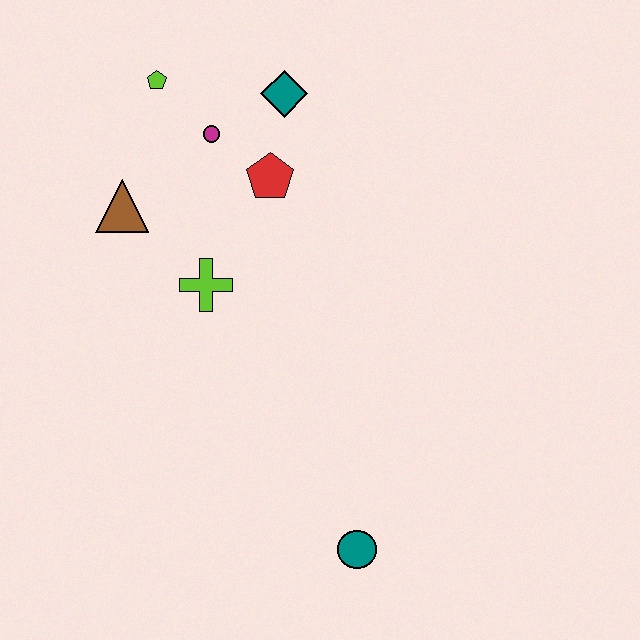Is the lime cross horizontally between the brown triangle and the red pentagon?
Yes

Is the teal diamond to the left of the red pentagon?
No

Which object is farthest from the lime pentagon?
The teal circle is farthest from the lime pentagon.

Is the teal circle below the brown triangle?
Yes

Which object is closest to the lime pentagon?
The magenta circle is closest to the lime pentagon.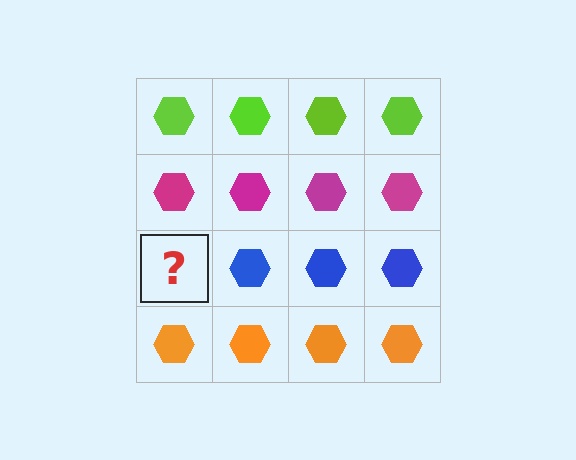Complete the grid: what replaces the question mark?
The question mark should be replaced with a blue hexagon.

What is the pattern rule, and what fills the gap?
The rule is that each row has a consistent color. The gap should be filled with a blue hexagon.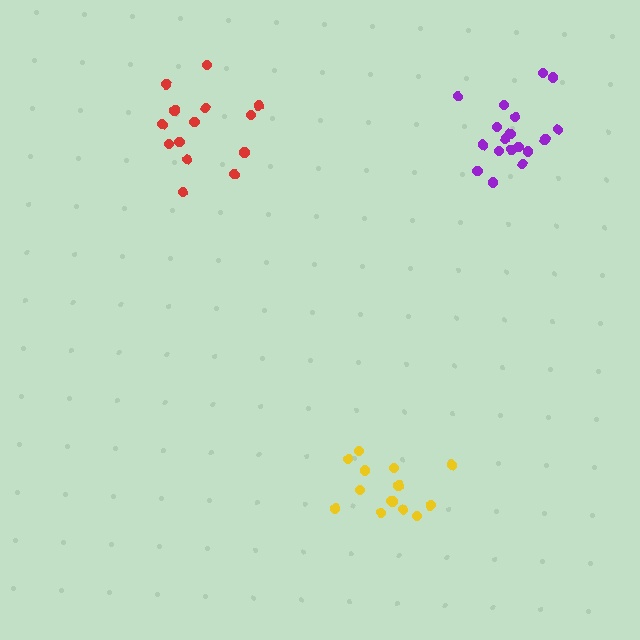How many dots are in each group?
Group 1: 18 dots, Group 2: 14 dots, Group 3: 14 dots (46 total).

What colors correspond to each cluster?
The clusters are colored: purple, yellow, red.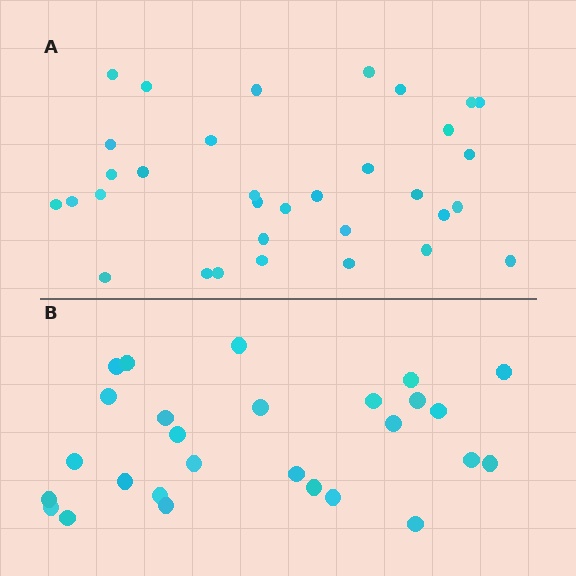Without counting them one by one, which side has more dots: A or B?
Region A (the top region) has more dots.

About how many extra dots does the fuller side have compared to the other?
Region A has about 6 more dots than region B.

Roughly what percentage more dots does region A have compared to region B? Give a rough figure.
About 20% more.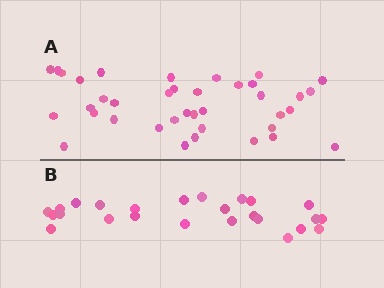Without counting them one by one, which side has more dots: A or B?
Region A (the top region) has more dots.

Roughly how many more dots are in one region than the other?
Region A has approximately 15 more dots than region B.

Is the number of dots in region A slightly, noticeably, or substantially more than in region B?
Region A has substantially more. The ratio is roughly 1.5 to 1.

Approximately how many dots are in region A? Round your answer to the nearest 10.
About 40 dots. (The exact count is 38, which rounds to 40.)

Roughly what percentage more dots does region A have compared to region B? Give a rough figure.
About 50% more.